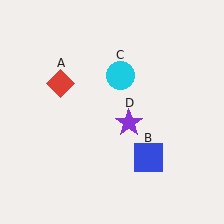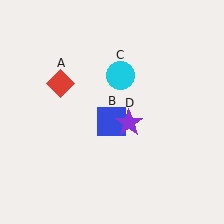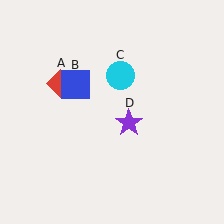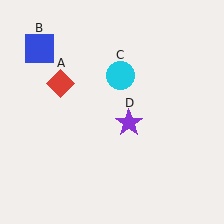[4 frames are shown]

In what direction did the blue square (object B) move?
The blue square (object B) moved up and to the left.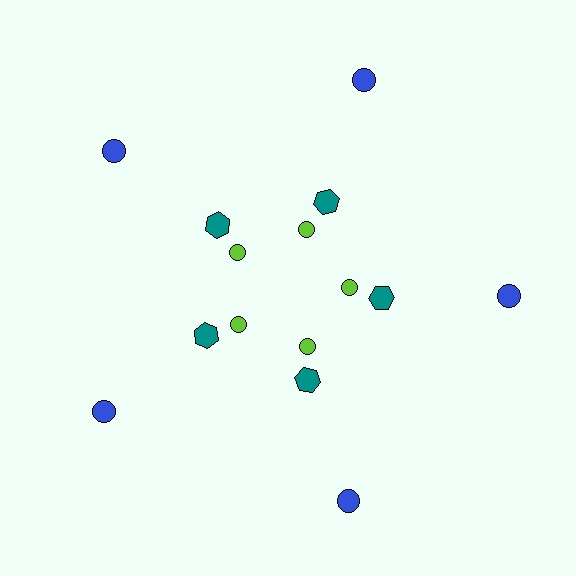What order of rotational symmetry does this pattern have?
This pattern has 5-fold rotational symmetry.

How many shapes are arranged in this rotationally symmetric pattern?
There are 15 shapes, arranged in 5 groups of 3.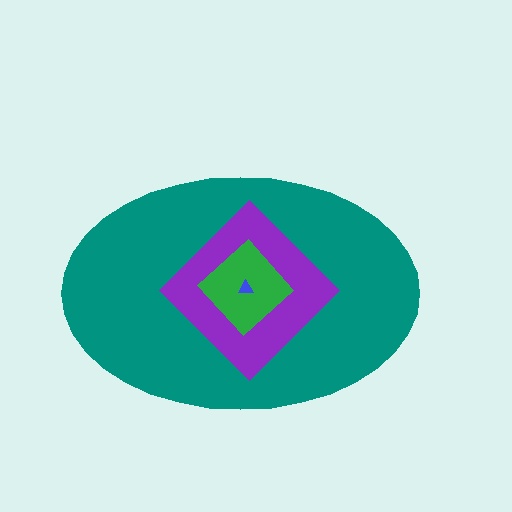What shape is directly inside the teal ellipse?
The purple diamond.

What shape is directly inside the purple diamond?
The green diamond.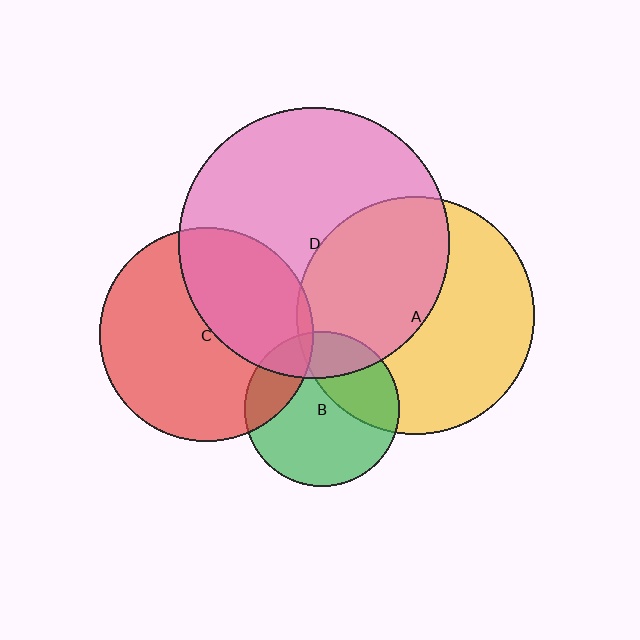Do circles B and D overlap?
Yes.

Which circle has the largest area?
Circle D (pink).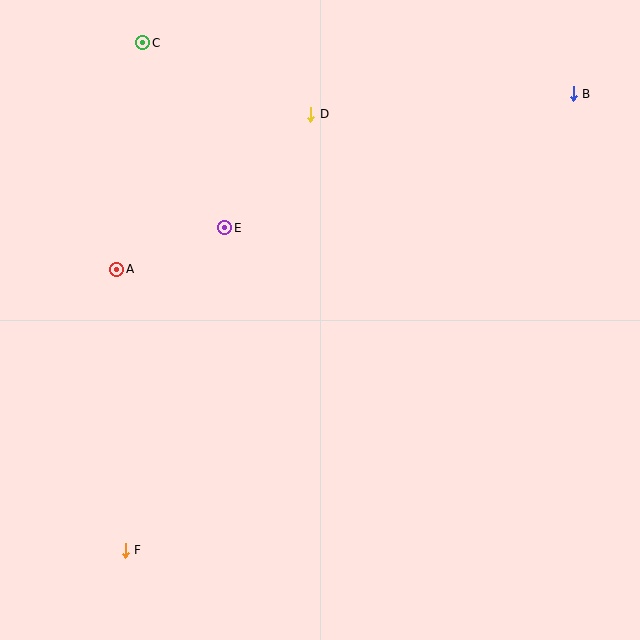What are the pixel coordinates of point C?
Point C is at (143, 43).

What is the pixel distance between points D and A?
The distance between D and A is 248 pixels.